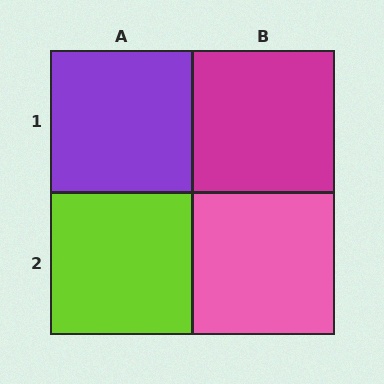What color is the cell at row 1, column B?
Magenta.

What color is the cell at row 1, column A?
Purple.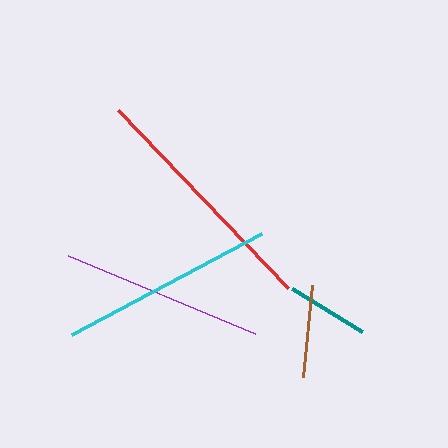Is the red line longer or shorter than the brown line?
The red line is longer than the brown line.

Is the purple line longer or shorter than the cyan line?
The cyan line is longer than the purple line.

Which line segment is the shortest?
The teal line is the shortest at approximately 82 pixels.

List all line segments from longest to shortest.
From longest to shortest: red, cyan, purple, brown, teal.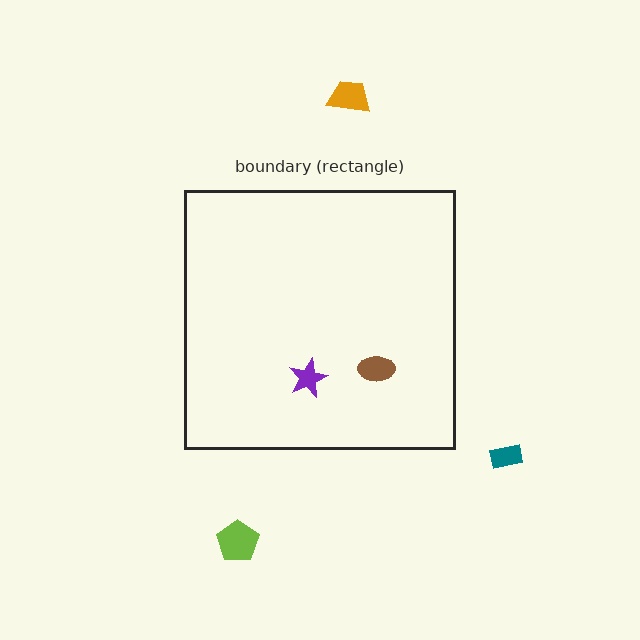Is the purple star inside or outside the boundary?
Inside.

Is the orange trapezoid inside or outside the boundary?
Outside.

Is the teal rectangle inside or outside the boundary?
Outside.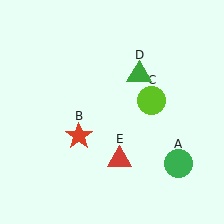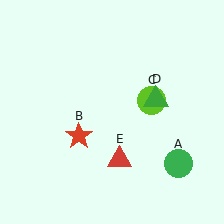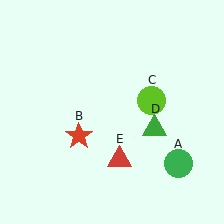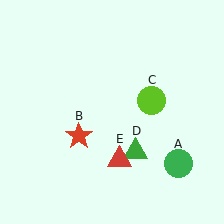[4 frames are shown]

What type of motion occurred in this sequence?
The green triangle (object D) rotated clockwise around the center of the scene.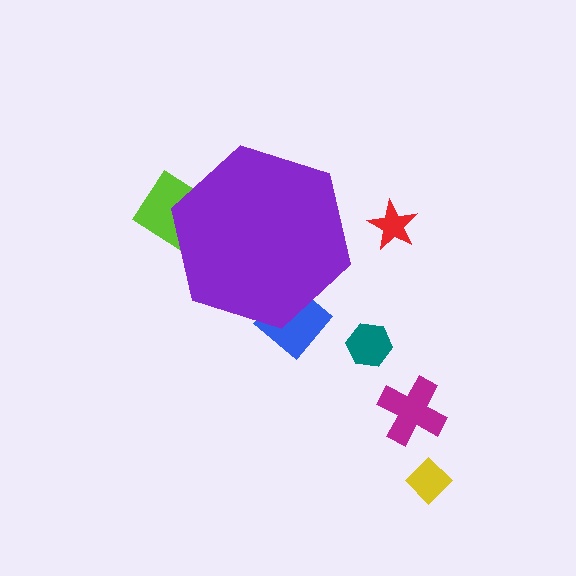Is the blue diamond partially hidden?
Yes, the blue diamond is partially hidden behind the purple hexagon.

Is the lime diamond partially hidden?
Yes, the lime diamond is partially hidden behind the purple hexagon.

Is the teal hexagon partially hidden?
No, the teal hexagon is fully visible.